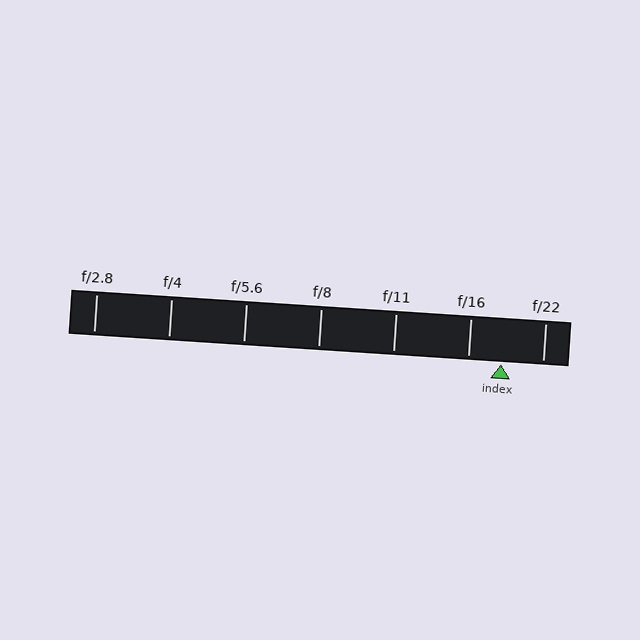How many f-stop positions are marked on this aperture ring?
There are 7 f-stop positions marked.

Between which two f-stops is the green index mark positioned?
The index mark is between f/16 and f/22.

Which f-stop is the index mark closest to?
The index mark is closest to f/16.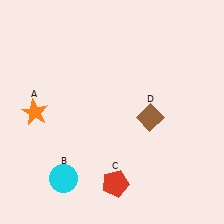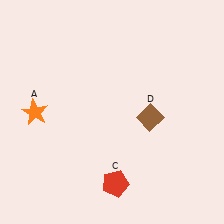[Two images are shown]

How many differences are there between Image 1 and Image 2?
There is 1 difference between the two images.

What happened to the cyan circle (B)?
The cyan circle (B) was removed in Image 2. It was in the bottom-left area of Image 1.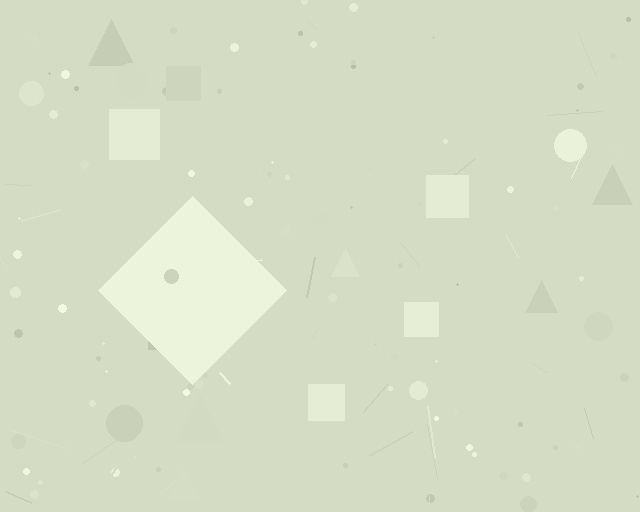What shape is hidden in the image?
A diamond is hidden in the image.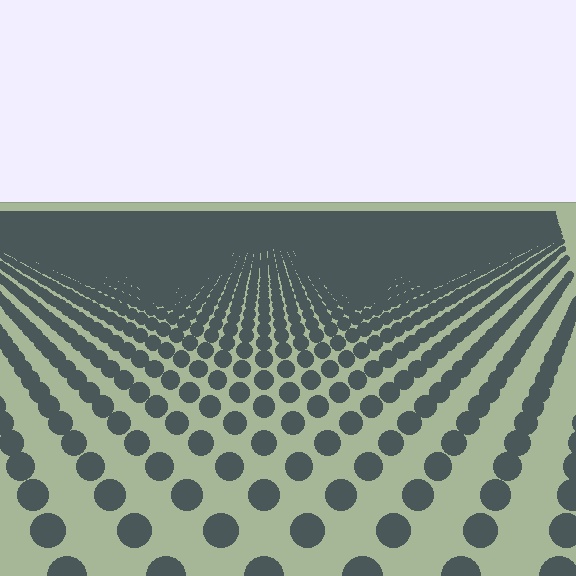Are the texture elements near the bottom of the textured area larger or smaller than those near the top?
Larger. Near the bottom, elements are closer to the viewer and appear at a bigger on-screen size.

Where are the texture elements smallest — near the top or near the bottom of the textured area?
Near the top.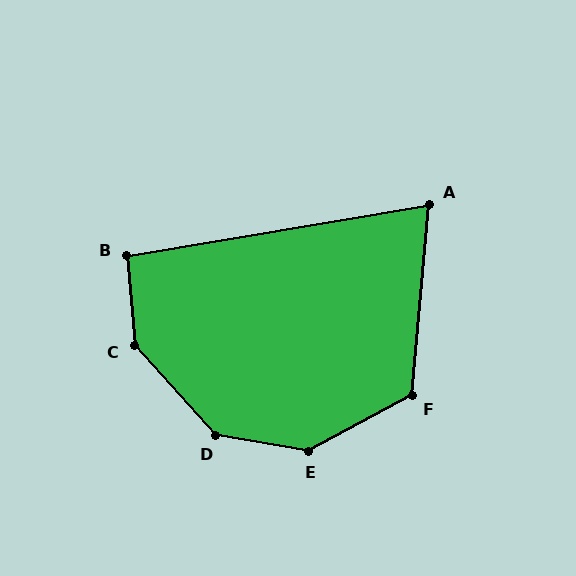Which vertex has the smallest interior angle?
A, at approximately 75 degrees.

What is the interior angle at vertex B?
Approximately 95 degrees (obtuse).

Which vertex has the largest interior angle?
E, at approximately 142 degrees.